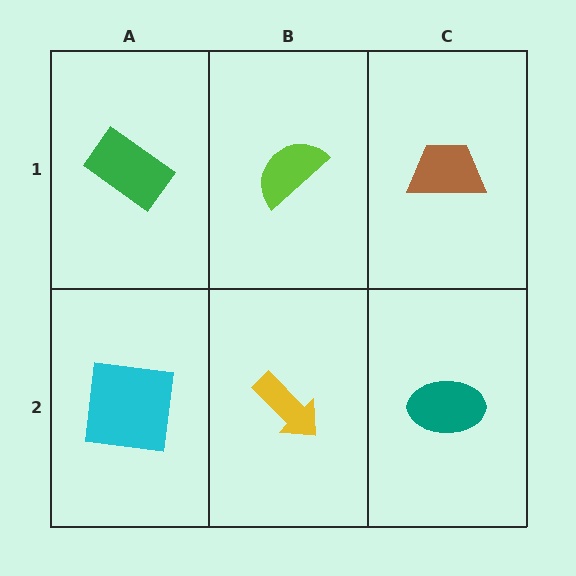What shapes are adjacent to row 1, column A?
A cyan square (row 2, column A), a lime semicircle (row 1, column B).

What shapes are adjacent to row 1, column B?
A yellow arrow (row 2, column B), a green rectangle (row 1, column A), a brown trapezoid (row 1, column C).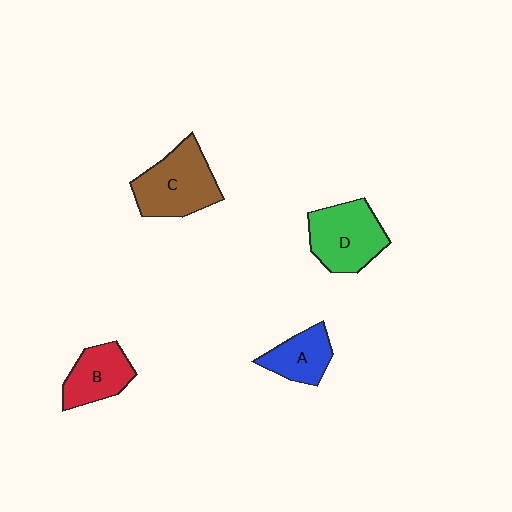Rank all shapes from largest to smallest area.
From largest to smallest: C (brown), D (green), B (red), A (blue).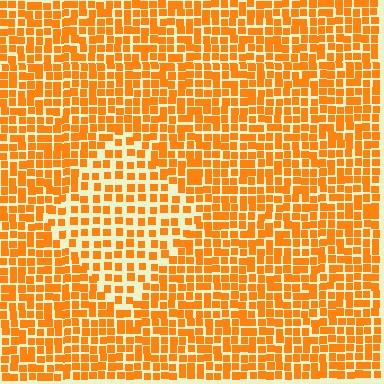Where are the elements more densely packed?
The elements are more densely packed outside the diamond boundary.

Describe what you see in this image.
The image contains small orange elements arranged at two different densities. A diamond-shaped region is visible where the elements are less densely packed than the surrounding area.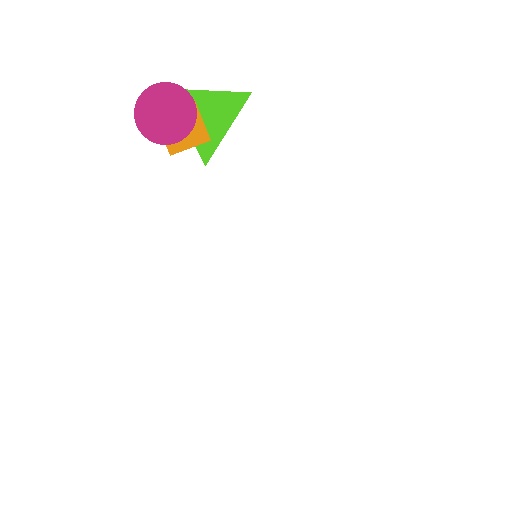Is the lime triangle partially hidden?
Yes, it is partially covered by another shape.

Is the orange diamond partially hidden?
Yes, it is partially covered by another shape.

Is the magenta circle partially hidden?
No, no other shape covers it.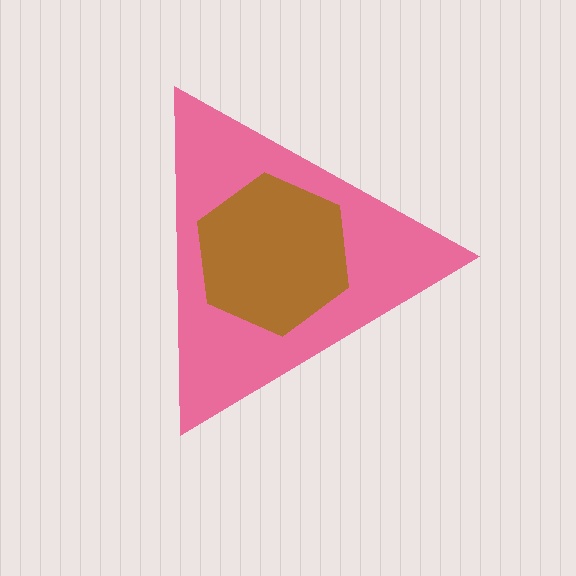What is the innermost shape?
The brown hexagon.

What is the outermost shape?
The pink triangle.